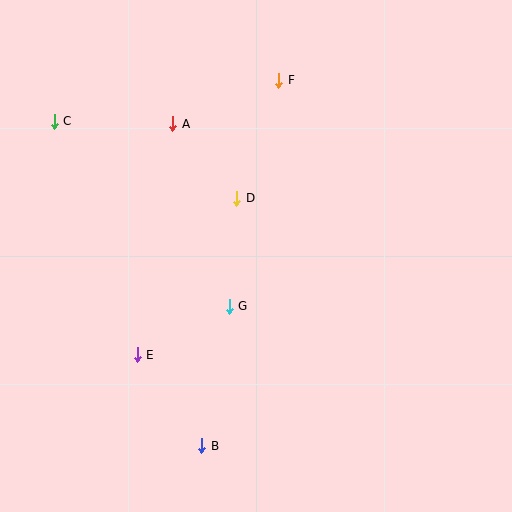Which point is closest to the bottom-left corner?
Point E is closest to the bottom-left corner.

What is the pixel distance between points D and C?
The distance between D and C is 198 pixels.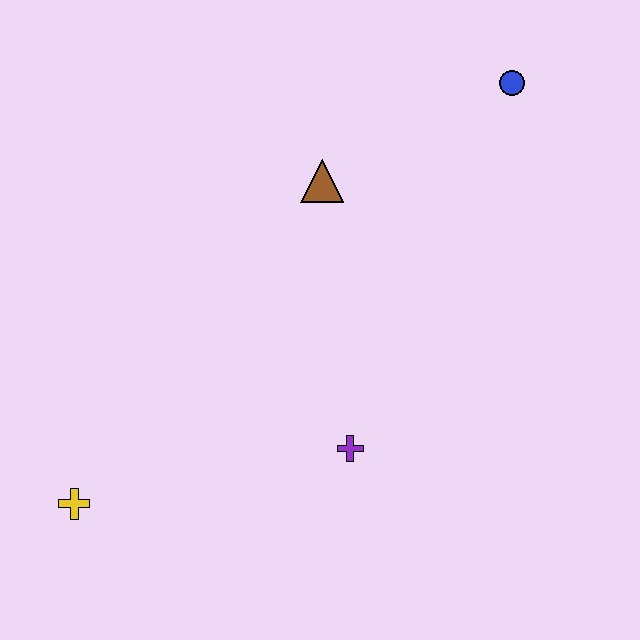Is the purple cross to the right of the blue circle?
No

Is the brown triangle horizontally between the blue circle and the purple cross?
No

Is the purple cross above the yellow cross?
Yes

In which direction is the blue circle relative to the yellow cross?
The blue circle is to the right of the yellow cross.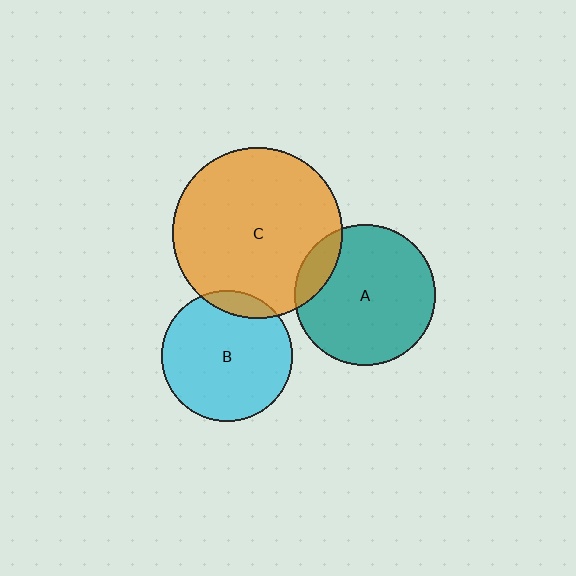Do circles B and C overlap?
Yes.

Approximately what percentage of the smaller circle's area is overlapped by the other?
Approximately 10%.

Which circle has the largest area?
Circle C (orange).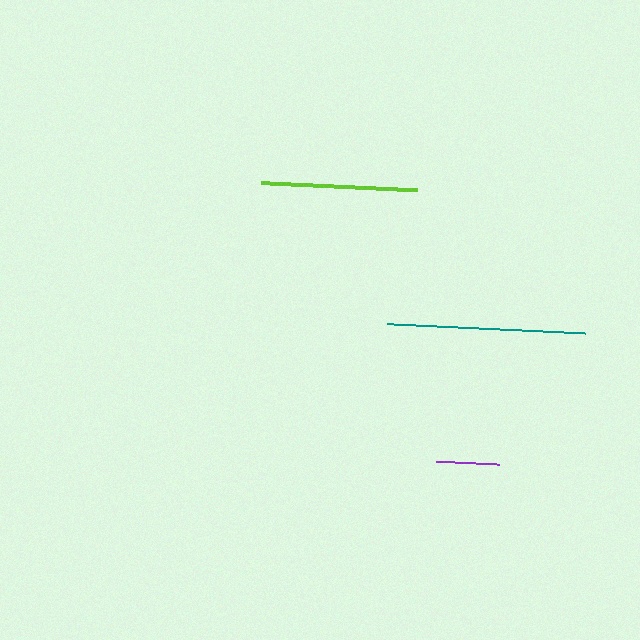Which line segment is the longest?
The teal line is the longest at approximately 198 pixels.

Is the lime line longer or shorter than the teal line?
The teal line is longer than the lime line.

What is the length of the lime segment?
The lime segment is approximately 156 pixels long.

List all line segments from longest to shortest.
From longest to shortest: teal, lime, purple.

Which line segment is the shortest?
The purple line is the shortest at approximately 62 pixels.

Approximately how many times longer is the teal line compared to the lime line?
The teal line is approximately 1.3 times the length of the lime line.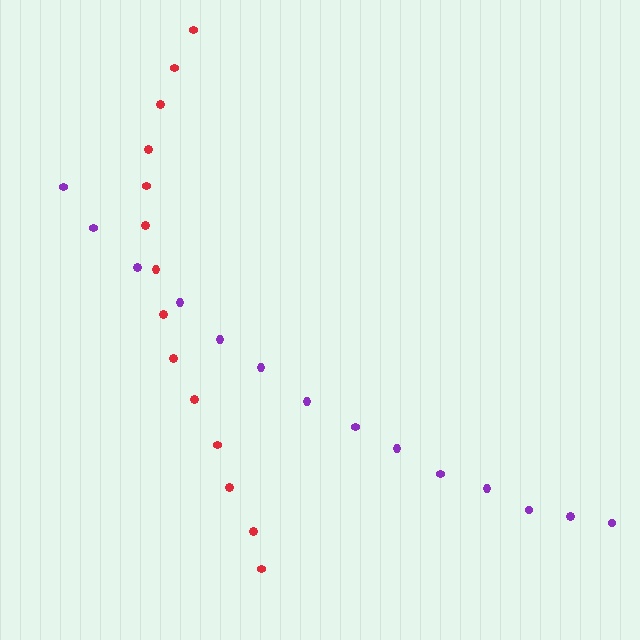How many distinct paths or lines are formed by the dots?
There are 2 distinct paths.